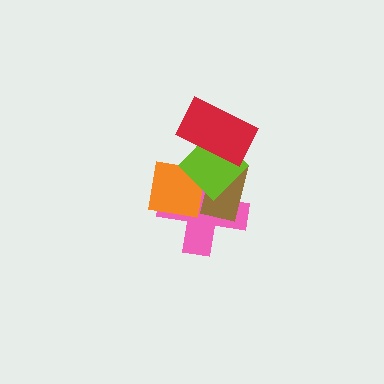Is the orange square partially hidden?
Yes, it is partially covered by another shape.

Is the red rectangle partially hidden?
No, no other shape covers it.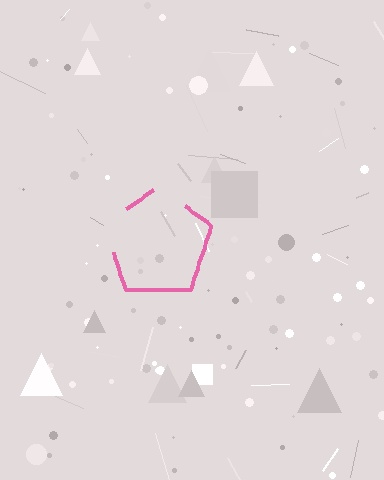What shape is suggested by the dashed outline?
The dashed outline suggests a pentagon.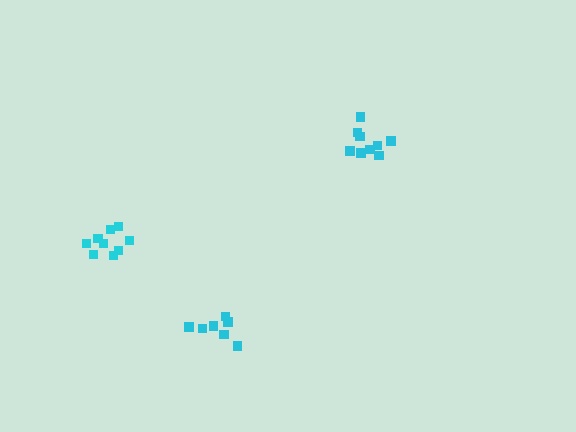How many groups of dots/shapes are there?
There are 3 groups.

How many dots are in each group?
Group 1: 9 dots, Group 2: 7 dots, Group 3: 9 dots (25 total).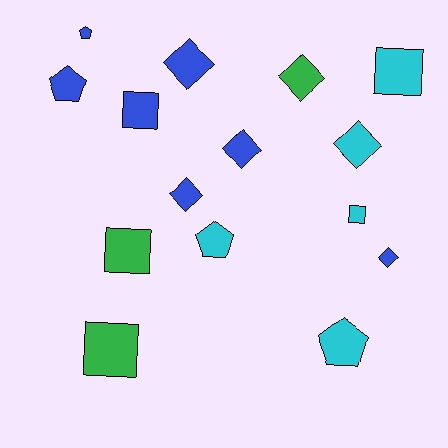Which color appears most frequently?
Blue, with 7 objects.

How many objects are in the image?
There are 15 objects.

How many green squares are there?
There are 2 green squares.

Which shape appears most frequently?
Diamond, with 6 objects.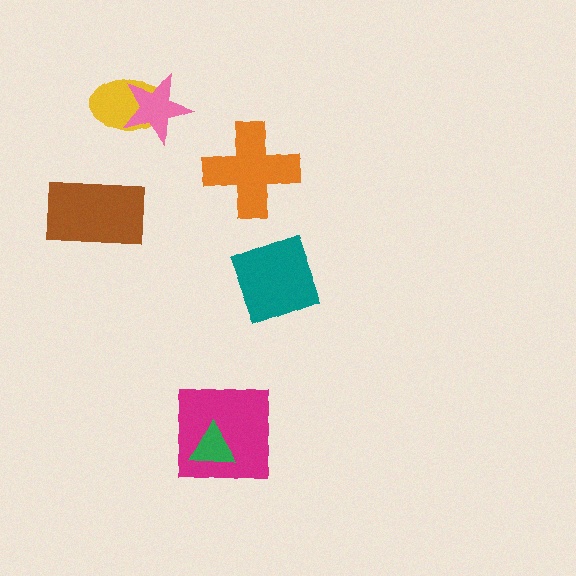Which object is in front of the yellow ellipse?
The pink star is in front of the yellow ellipse.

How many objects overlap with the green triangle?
1 object overlaps with the green triangle.